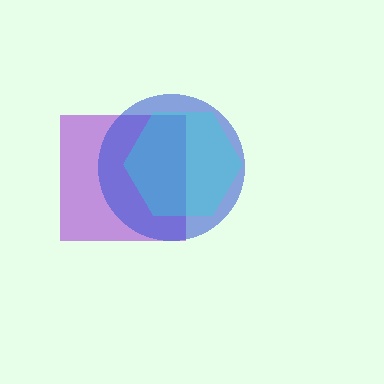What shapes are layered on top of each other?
The layered shapes are: a purple square, a blue circle, a cyan hexagon.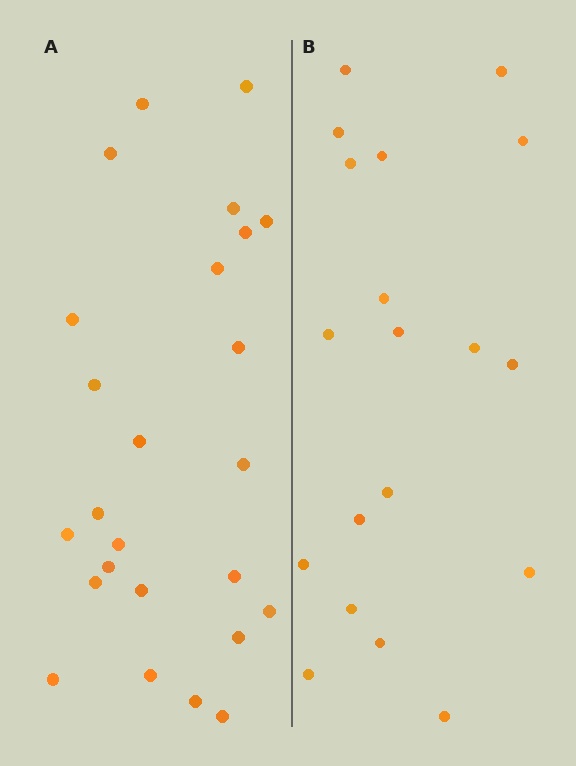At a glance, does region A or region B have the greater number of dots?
Region A (the left region) has more dots.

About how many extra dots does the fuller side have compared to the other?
Region A has about 6 more dots than region B.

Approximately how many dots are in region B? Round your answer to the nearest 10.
About 20 dots. (The exact count is 19, which rounds to 20.)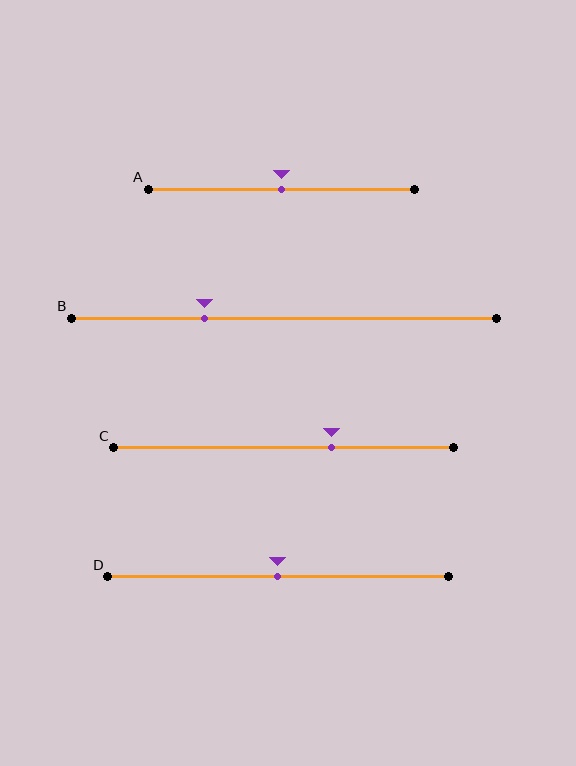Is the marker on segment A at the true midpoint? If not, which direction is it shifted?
Yes, the marker on segment A is at the true midpoint.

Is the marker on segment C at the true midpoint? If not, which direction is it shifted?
No, the marker on segment C is shifted to the right by about 14% of the segment length.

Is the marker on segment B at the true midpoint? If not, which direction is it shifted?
No, the marker on segment B is shifted to the left by about 19% of the segment length.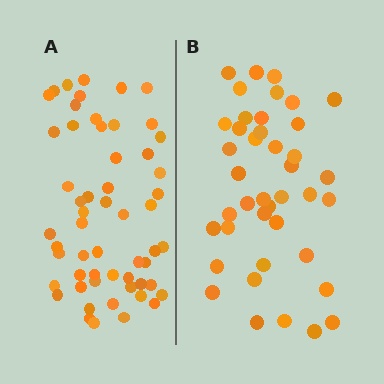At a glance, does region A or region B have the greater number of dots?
Region A (the left region) has more dots.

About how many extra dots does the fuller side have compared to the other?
Region A has approximately 15 more dots than region B.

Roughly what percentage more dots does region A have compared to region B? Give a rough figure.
About 35% more.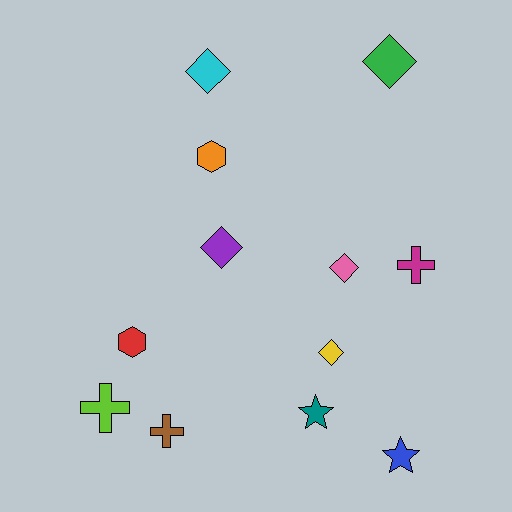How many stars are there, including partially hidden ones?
There are 2 stars.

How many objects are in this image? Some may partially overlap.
There are 12 objects.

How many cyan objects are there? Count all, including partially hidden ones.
There is 1 cyan object.